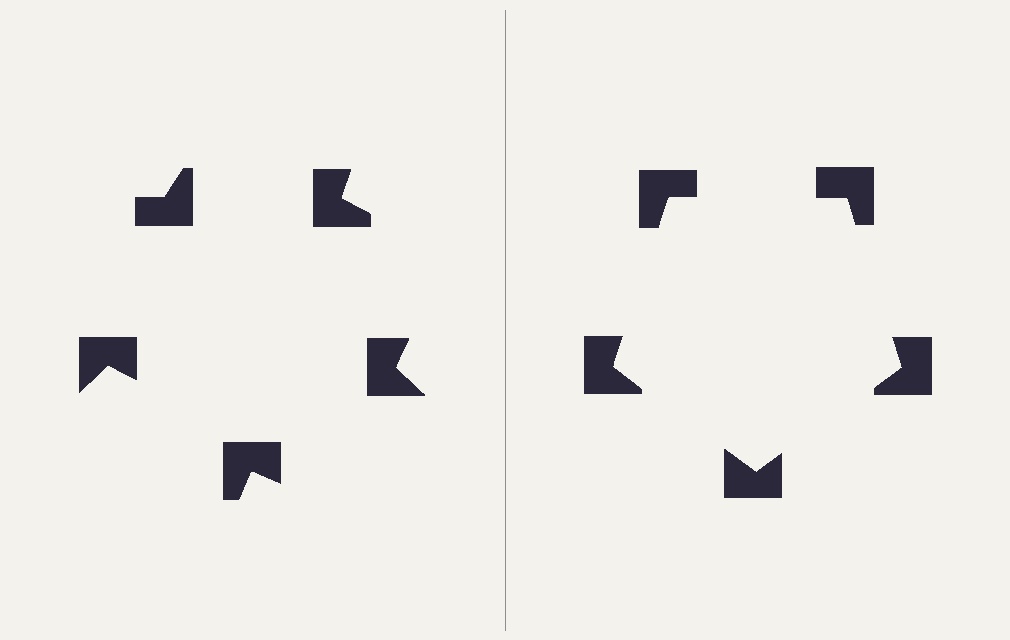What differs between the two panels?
The notched squares are positioned identically on both sides; only the wedge orientations differ. On the right they align to a pentagon; on the left they are misaligned.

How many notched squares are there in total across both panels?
10 — 5 on each side.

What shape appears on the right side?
An illusory pentagon.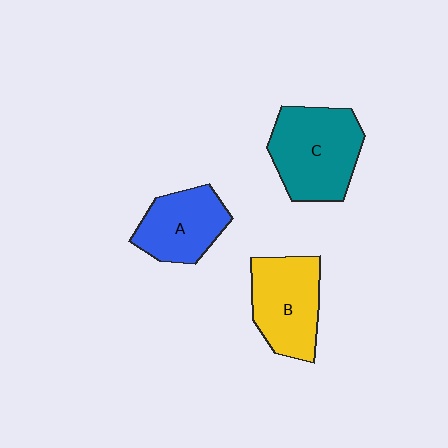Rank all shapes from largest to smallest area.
From largest to smallest: C (teal), B (yellow), A (blue).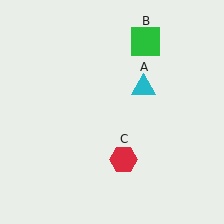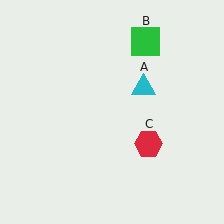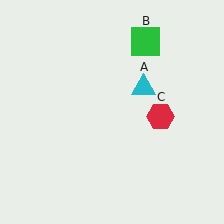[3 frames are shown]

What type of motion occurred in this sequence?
The red hexagon (object C) rotated counterclockwise around the center of the scene.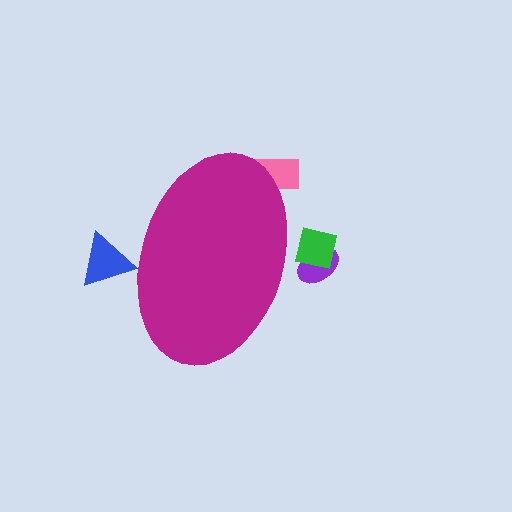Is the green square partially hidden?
Yes, the green square is partially hidden behind the magenta ellipse.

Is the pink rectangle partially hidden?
Yes, the pink rectangle is partially hidden behind the magenta ellipse.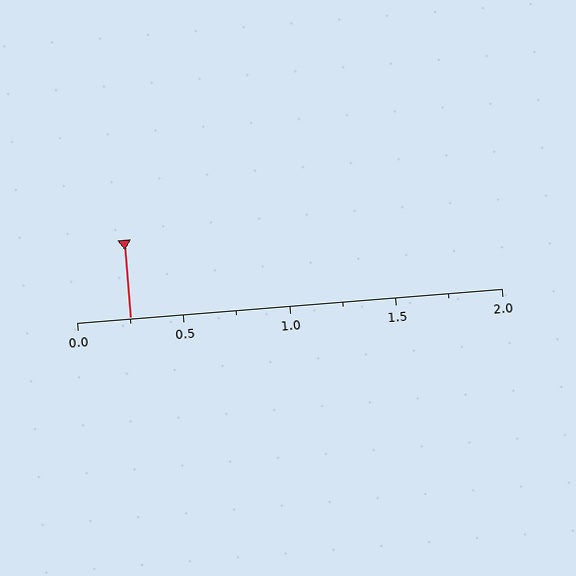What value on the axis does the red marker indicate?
The marker indicates approximately 0.25.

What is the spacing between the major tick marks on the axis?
The major ticks are spaced 0.5 apart.